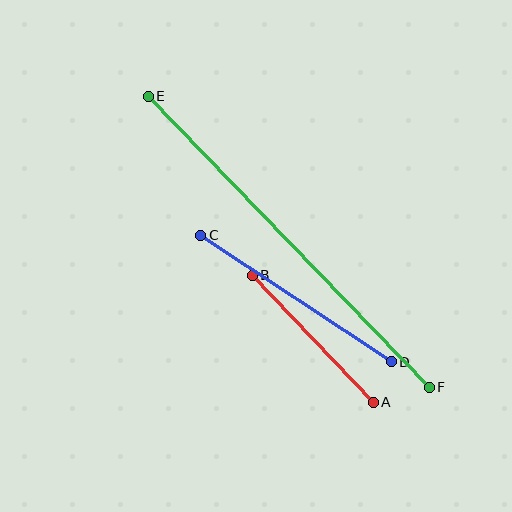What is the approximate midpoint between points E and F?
The midpoint is at approximately (289, 242) pixels.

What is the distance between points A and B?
The distance is approximately 176 pixels.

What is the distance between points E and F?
The distance is approximately 405 pixels.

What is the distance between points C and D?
The distance is approximately 229 pixels.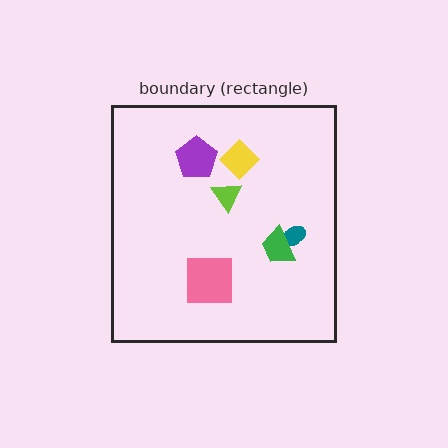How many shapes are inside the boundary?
6 inside, 0 outside.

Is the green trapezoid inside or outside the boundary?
Inside.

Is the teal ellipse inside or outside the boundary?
Inside.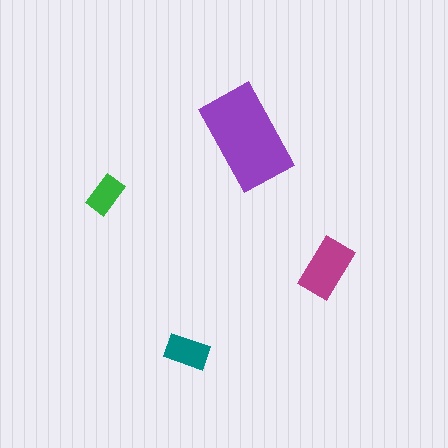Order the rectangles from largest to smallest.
the purple one, the magenta one, the teal one, the green one.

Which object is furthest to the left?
The green rectangle is leftmost.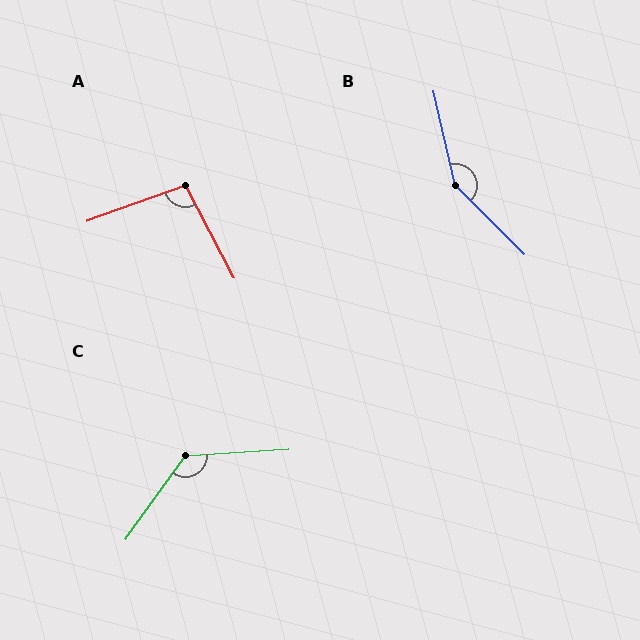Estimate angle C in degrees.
Approximately 129 degrees.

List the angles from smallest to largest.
A (98°), C (129°), B (148°).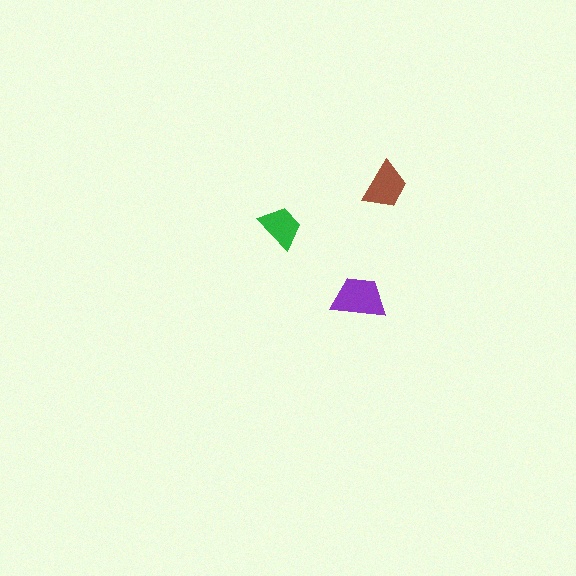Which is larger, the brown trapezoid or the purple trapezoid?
The purple one.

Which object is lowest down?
The purple trapezoid is bottommost.